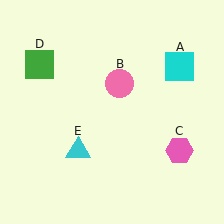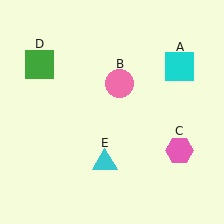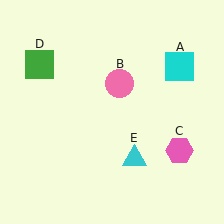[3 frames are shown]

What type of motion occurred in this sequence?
The cyan triangle (object E) rotated counterclockwise around the center of the scene.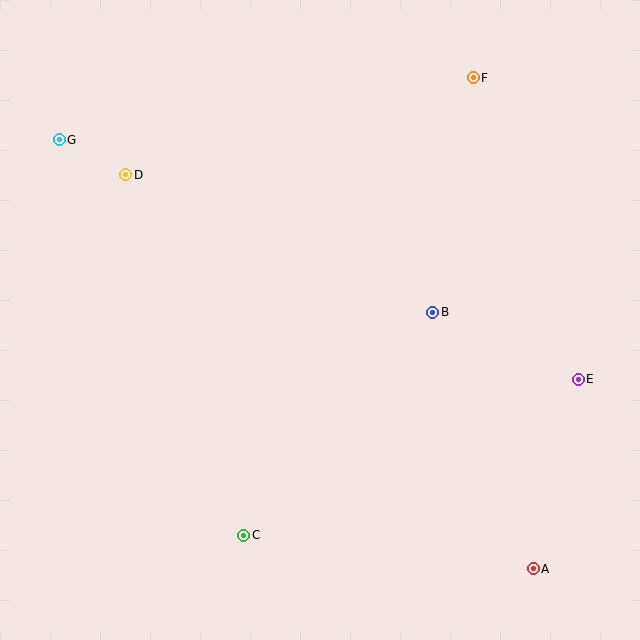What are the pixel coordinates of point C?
Point C is at (244, 535).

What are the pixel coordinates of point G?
Point G is at (59, 140).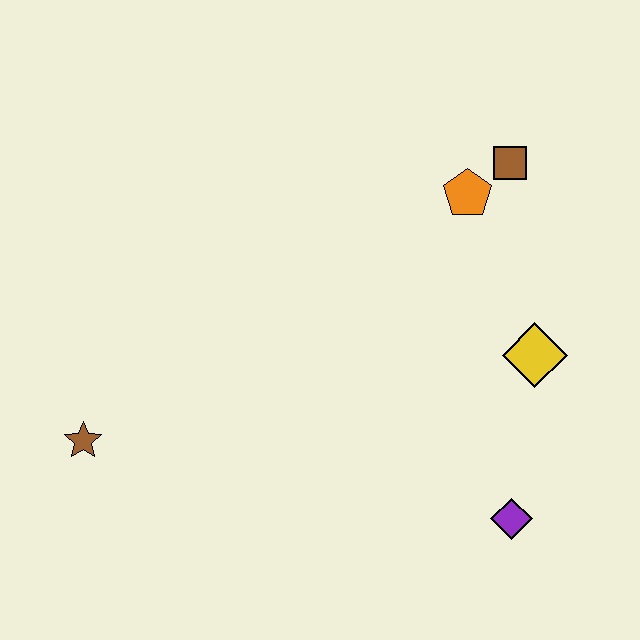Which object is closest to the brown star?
The purple diamond is closest to the brown star.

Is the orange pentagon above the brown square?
No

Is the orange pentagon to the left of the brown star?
No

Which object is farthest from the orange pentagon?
The brown star is farthest from the orange pentagon.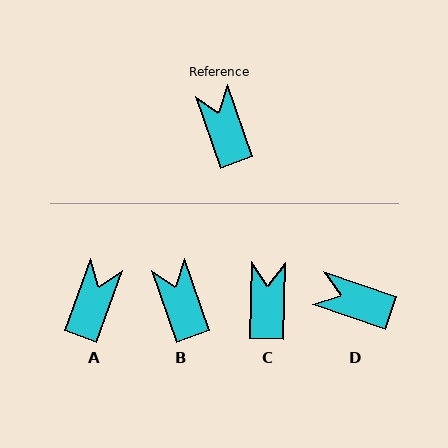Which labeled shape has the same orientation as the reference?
B.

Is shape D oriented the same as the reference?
No, it is off by about 52 degrees.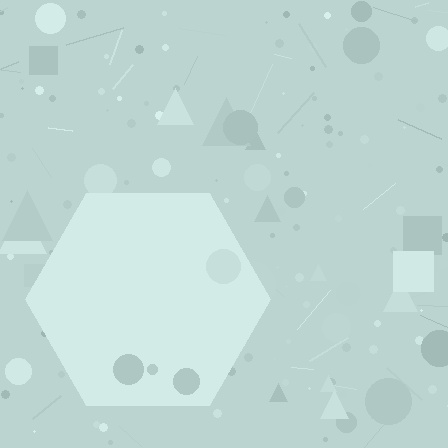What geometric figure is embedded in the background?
A hexagon is embedded in the background.